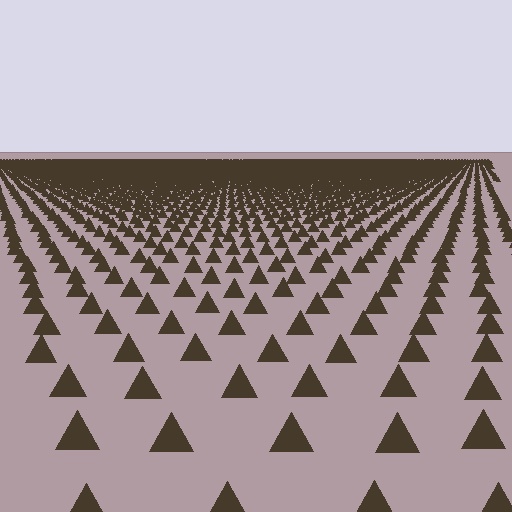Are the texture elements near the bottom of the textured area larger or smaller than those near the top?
Larger. Near the bottom, elements are closer to the viewer and appear at a bigger on-screen size.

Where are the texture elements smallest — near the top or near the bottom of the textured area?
Near the top.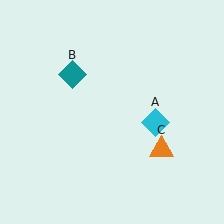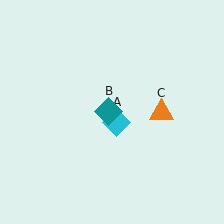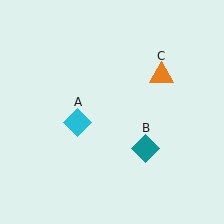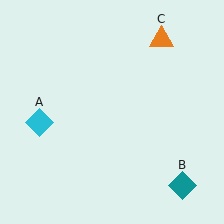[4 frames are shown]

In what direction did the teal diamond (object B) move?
The teal diamond (object B) moved down and to the right.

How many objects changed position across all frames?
3 objects changed position: cyan diamond (object A), teal diamond (object B), orange triangle (object C).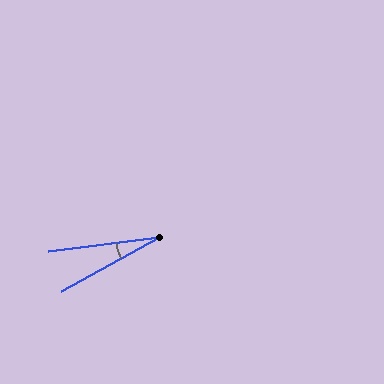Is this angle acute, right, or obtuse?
It is acute.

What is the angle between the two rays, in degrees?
Approximately 22 degrees.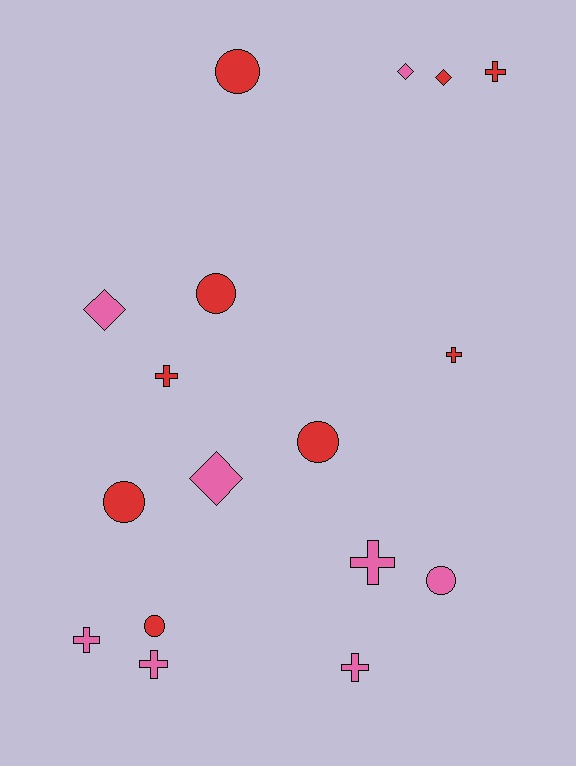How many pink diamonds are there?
There are 3 pink diamonds.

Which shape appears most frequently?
Cross, with 7 objects.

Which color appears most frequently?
Red, with 9 objects.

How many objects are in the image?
There are 17 objects.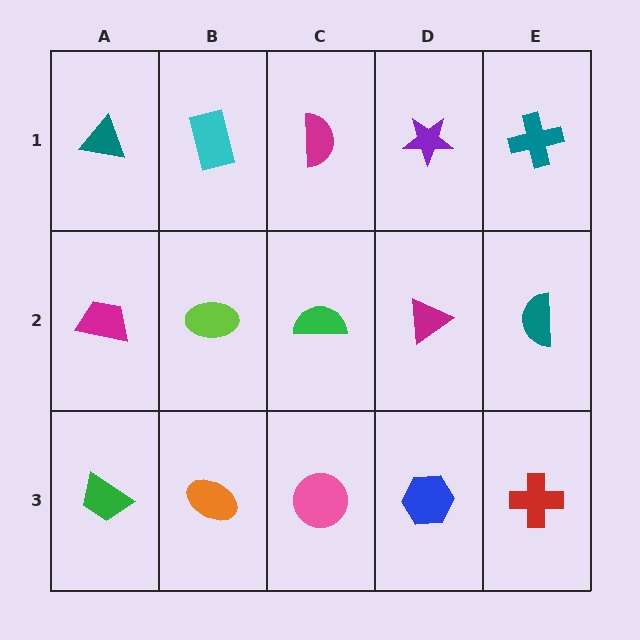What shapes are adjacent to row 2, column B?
A cyan rectangle (row 1, column B), an orange ellipse (row 3, column B), a magenta trapezoid (row 2, column A), a green semicircle (row 2, column C).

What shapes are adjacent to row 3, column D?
A magenta triangle (row 2, column D), a pink circle (row 3, column C), a red cross (row 3, column E).